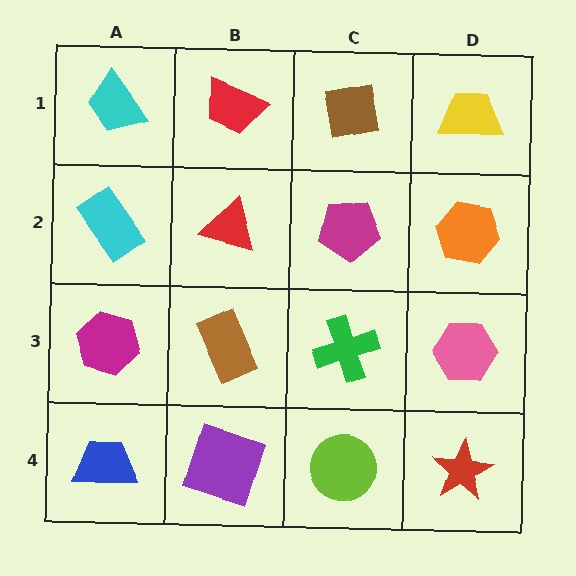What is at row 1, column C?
A brown square.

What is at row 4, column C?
A lime circle.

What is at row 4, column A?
A blue trapezoid.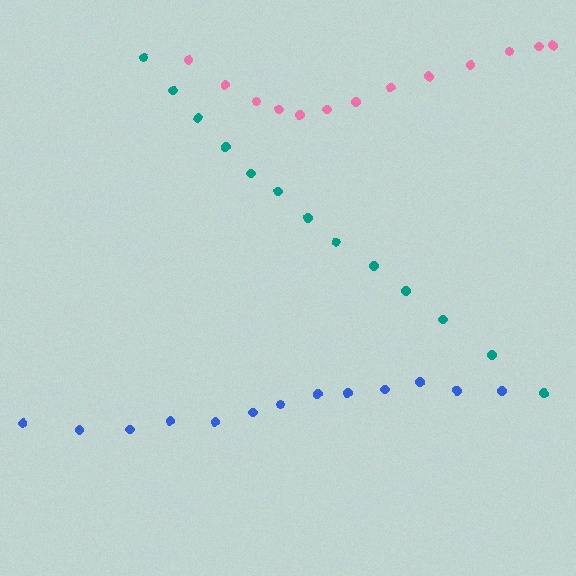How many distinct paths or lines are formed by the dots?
There are 3 distinct paths.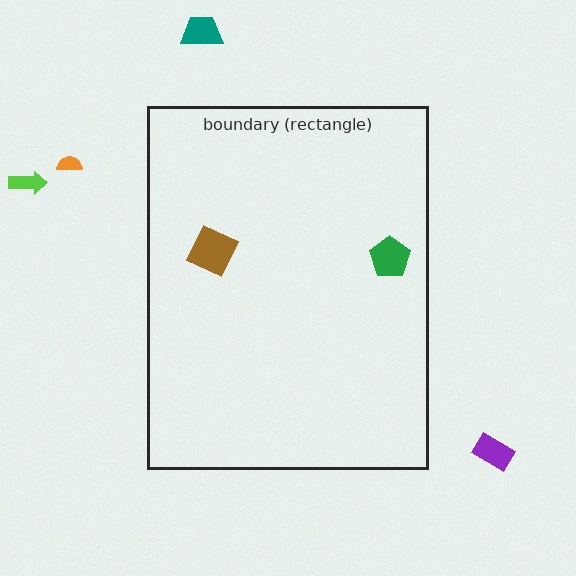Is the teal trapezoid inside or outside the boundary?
Outside.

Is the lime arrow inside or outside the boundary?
Outside.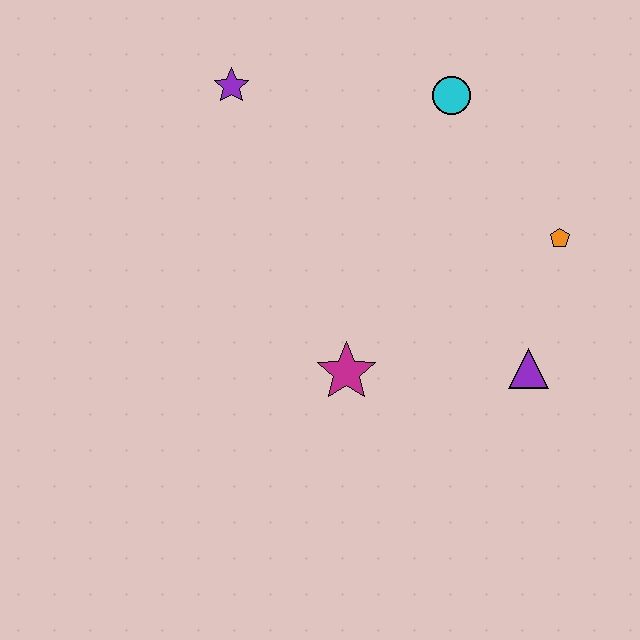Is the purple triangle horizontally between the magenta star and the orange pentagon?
Yes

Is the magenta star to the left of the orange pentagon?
Yes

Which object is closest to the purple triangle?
The orange pentagon is closest to the purple triangle.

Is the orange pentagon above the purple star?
No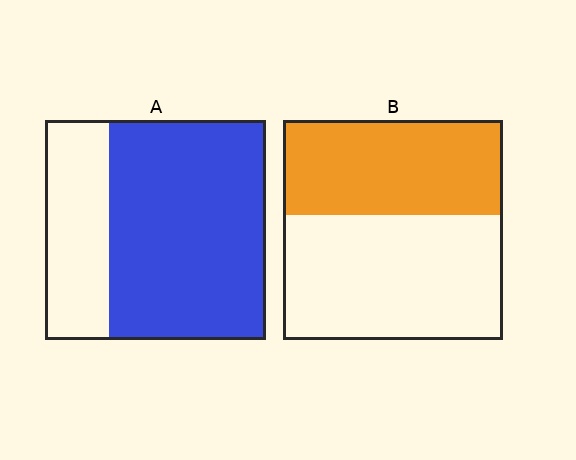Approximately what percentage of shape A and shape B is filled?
A is approximately 70% and B is approximately 45%.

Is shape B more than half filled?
No.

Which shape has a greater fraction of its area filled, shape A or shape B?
Shape A.